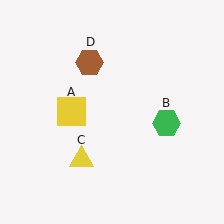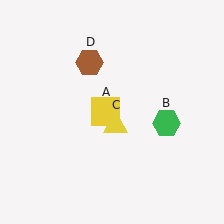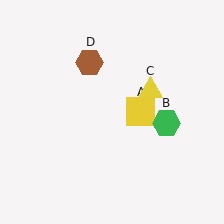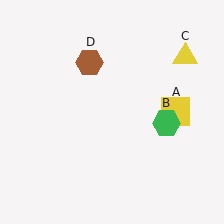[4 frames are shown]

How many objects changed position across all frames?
2 objects changed position: yellow square (object A), yellow triangle (object C).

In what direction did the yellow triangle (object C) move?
The yellow triangle (object C) moved up and to the right.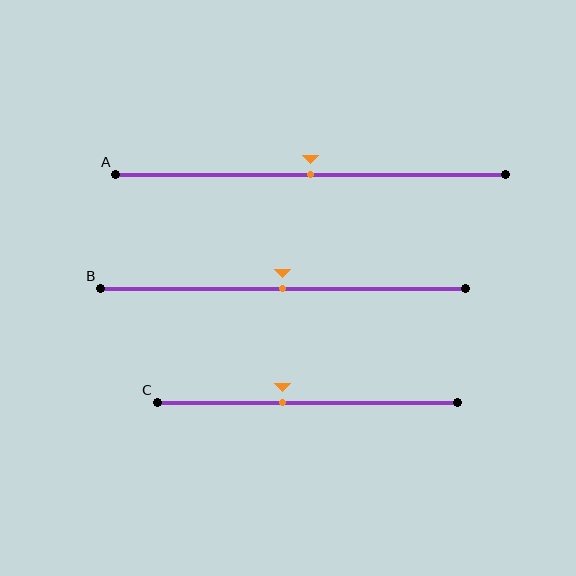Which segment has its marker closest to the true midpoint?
Segment A has its marker closest to the true midpoint.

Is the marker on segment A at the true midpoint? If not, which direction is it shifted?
Yes, the marker on segment A is at the true midpoint.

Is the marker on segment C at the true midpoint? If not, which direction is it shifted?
No, the marker on segment C is shifted to the left by about 8% of the segment length.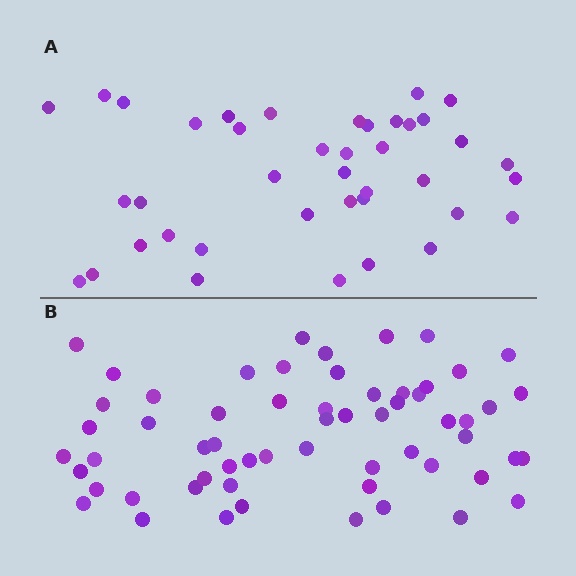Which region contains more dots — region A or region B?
Region B (the bottom region) has more dots.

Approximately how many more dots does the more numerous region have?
Region B has approximately 20 more dots than region A.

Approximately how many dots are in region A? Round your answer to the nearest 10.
About 40 dots.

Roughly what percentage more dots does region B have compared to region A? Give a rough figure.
About 50% more.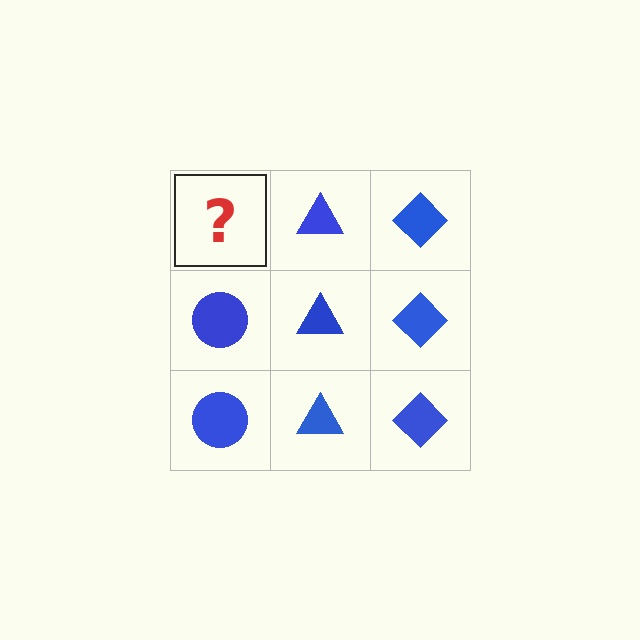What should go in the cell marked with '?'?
The missing cell should contain a blue circle.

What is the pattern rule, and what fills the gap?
The rule is that each column has a consistent shape. The gap should be filled with a blue circle.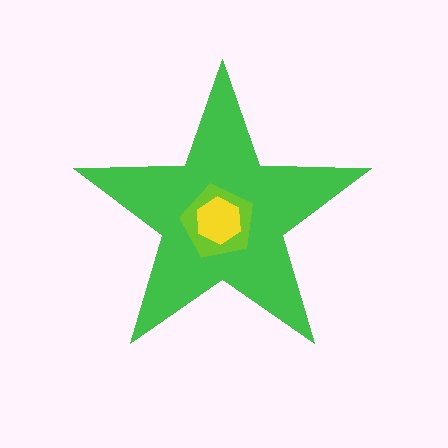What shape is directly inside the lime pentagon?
The yellow hexagon.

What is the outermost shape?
The green star.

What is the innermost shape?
The yellow hexagon.